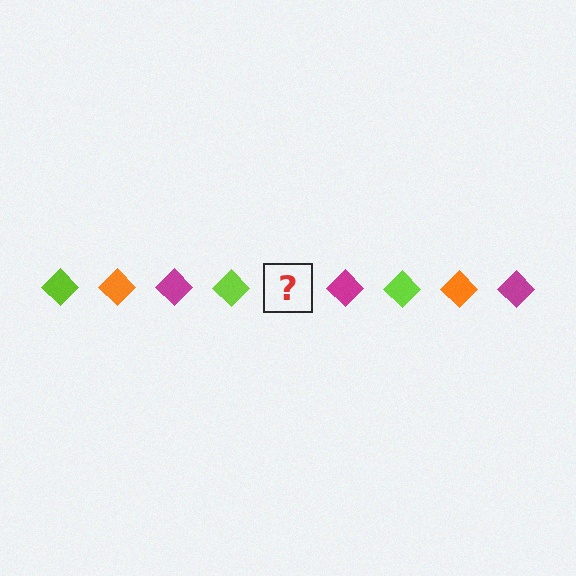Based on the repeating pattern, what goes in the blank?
The blank should be an orange diamond.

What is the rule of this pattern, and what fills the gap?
The rule is that the pattern cycles through lime, orange, magenta diamonds. The gap should be filled with an orange diamond.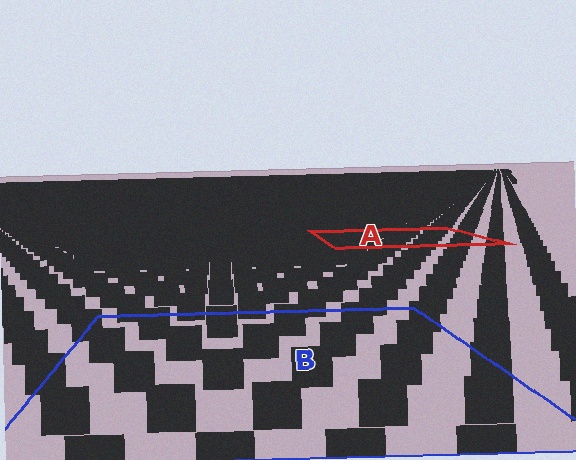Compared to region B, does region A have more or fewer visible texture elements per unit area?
Region A has more texture elements per unit area — they are packed more densely because it is farther away.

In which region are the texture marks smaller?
The texture marks are smaller in region A, because it is farther away.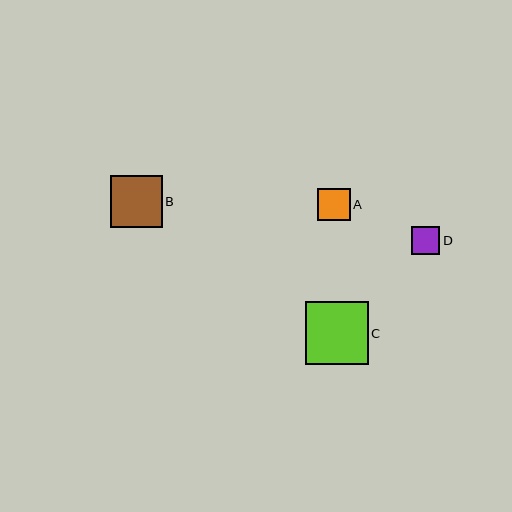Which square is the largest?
Square C is the largest with a size of approximately 63 pixels.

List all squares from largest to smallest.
From largest to smallest: C, B, A, D.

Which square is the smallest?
Square D is the smallest with a size of approximately 28 pixels.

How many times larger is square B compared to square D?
Square B is approximately 1.8 times the size of square D.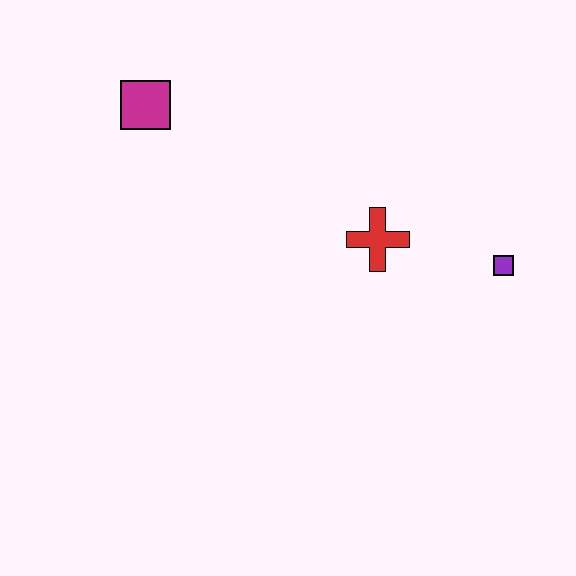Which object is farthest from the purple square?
The magenta square is farthest from the purple square.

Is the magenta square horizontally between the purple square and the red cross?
No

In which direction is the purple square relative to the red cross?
The purple square is to the right of the red cross.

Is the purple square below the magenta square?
Yes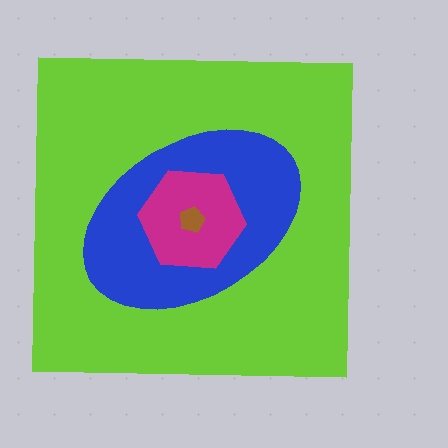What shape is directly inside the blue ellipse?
The magenta hexagon.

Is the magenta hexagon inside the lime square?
Yes.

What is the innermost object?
The brown pentagon.